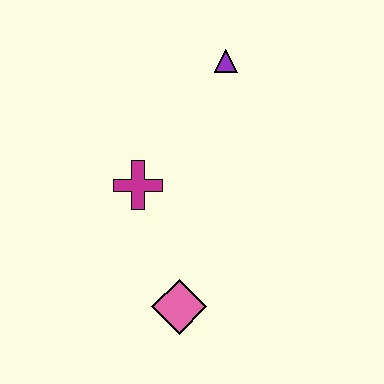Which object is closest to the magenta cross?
The pink diamond is closest to the magenta cross.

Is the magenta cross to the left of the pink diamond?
Yes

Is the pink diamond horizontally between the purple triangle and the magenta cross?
Yes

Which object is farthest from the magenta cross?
The purple triangle is farthest from the magenta cross.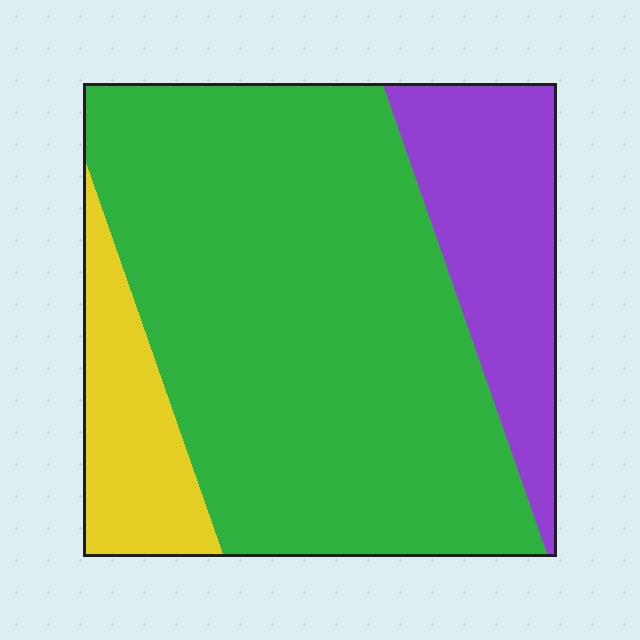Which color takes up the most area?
Green, at roughly 70%.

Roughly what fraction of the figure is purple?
Purple takes up between a sixth and a third of the figure.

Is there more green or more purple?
Green.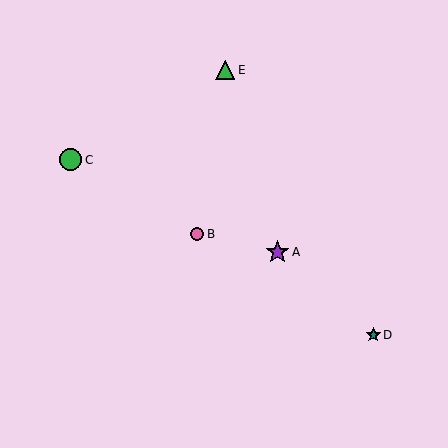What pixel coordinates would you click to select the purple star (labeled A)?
Click at (278, 252) to select the purple star A.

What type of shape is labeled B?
Shape B is a pink circle.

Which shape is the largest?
The purple star (labeled A) is the largest.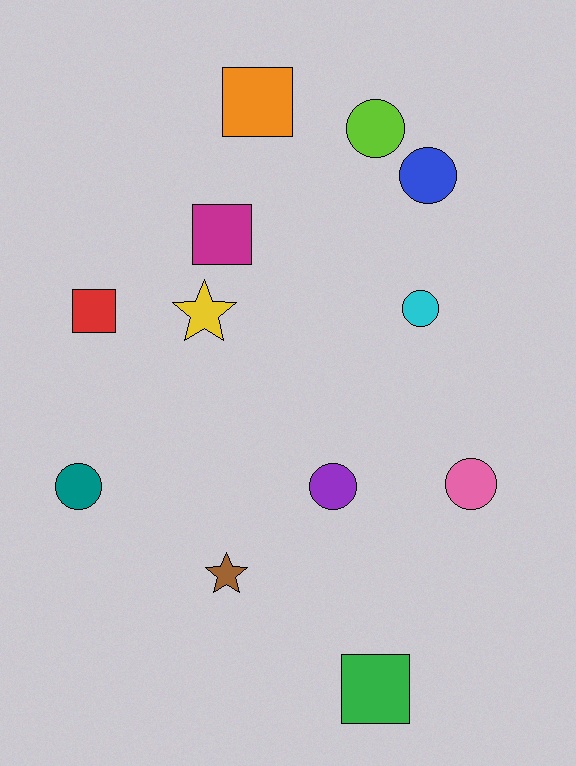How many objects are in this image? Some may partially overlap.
There are 12 objects.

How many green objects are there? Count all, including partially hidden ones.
There is 1 green object.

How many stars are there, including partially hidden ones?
There are 2 stars.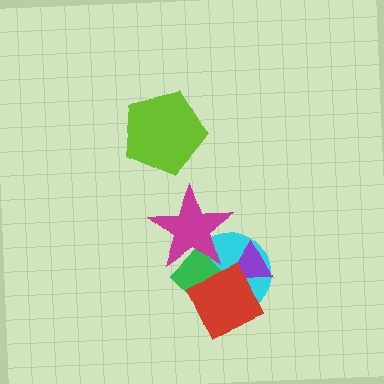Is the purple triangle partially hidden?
Yes, it is partially covered by another shape.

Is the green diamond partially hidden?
Yes, it is partially covered by another shape.